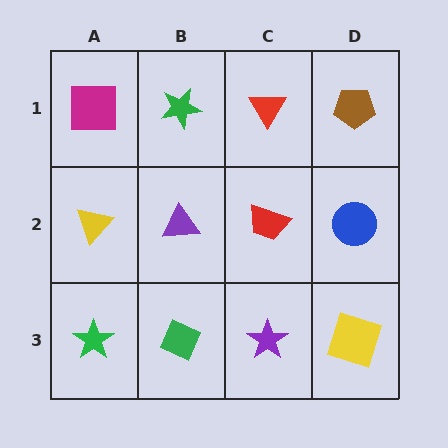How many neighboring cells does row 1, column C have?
3.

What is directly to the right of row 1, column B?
A red triangle.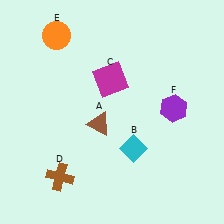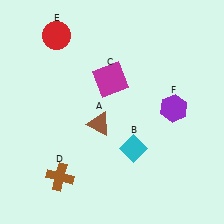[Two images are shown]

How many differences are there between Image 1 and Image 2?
There is 1 difference between the two images.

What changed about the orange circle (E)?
In Image 1, E is orange. In Image 2, it changed to red.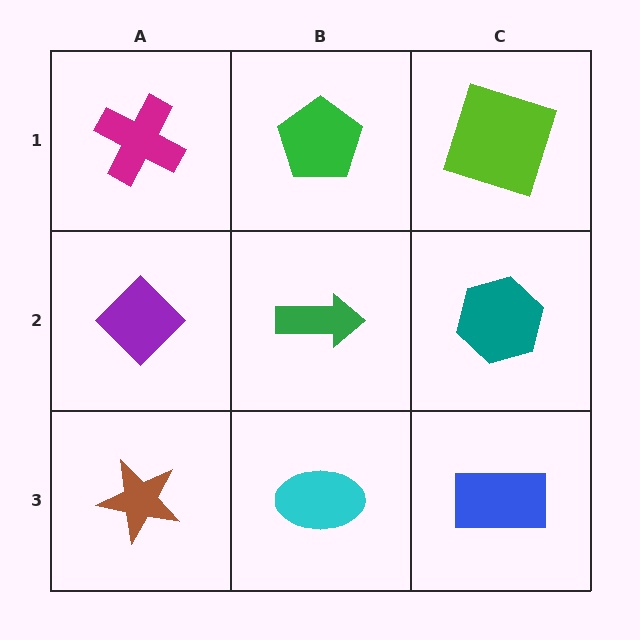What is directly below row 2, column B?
A cyan ellipse.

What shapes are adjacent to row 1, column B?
A green arrow (row 2, column B), a magenta cross (row 1, column A), a lime square (row 1, column C).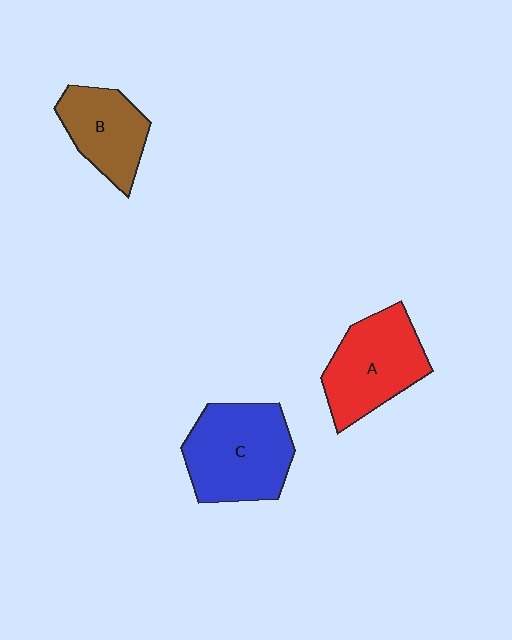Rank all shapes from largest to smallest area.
From largest to smallest: C (blue), A (red), B (brown).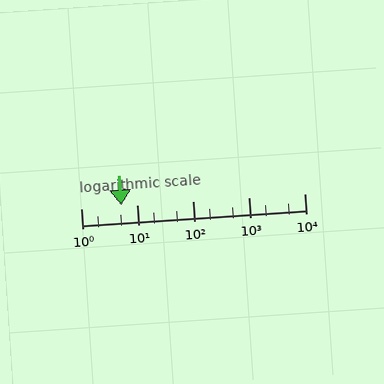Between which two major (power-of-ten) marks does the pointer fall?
The pointer is between 1 and 10.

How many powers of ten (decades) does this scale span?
The scale spans 4 decades, from 1 to 10000.